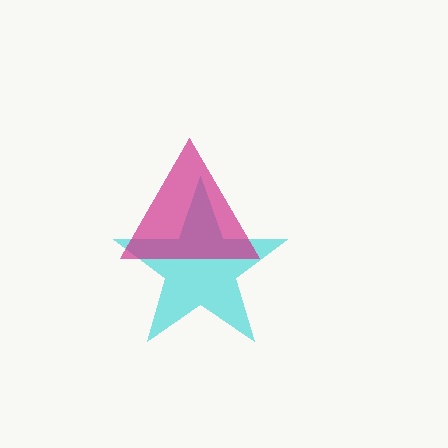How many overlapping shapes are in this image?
There are 2 overlapping shapes in the image.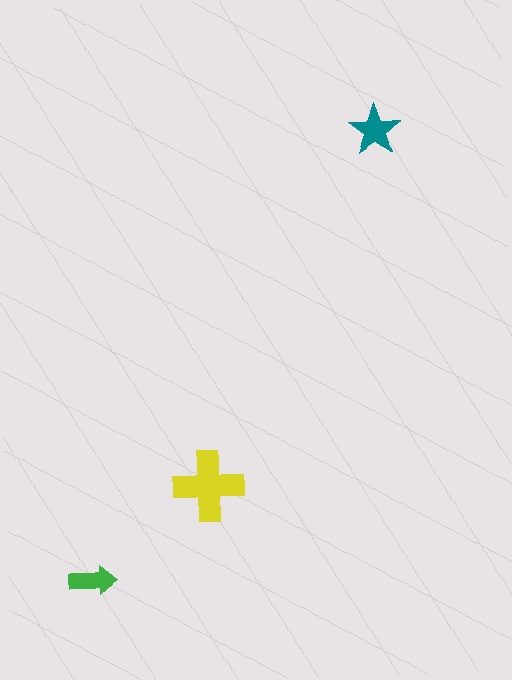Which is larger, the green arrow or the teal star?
The teal star.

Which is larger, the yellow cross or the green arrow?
The yellow cross.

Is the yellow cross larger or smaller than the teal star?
Larger.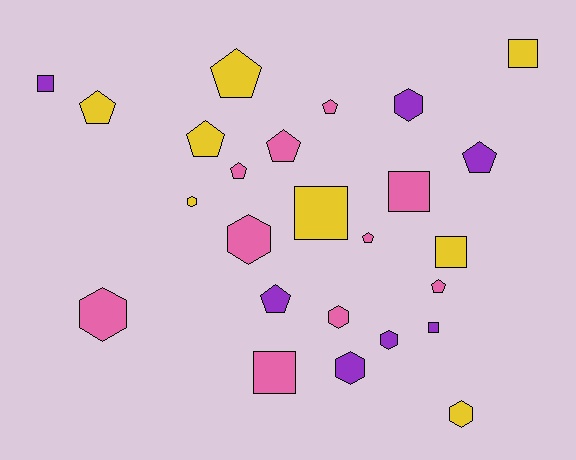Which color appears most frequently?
Pink, with 10 objects.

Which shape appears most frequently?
Pentagon, with 10 objects.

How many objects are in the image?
There are 25 objects.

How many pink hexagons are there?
There are 3 pink hexagons.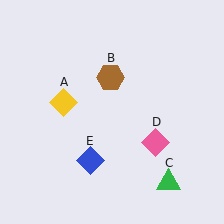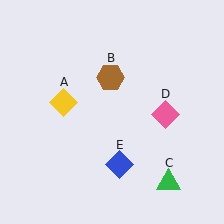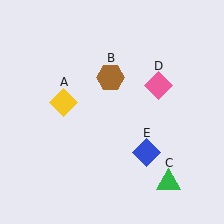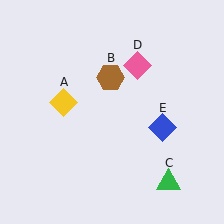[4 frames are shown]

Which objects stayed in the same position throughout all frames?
Yellow diamond (object A) and brown hexagon (object B) and green triangle (object C) remained stationary.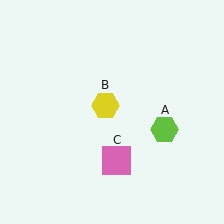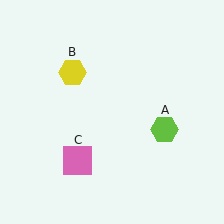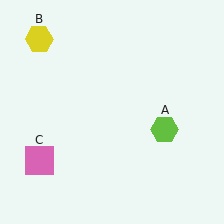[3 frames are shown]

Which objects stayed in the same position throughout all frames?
Lime hexagon (object A) remained stationary.